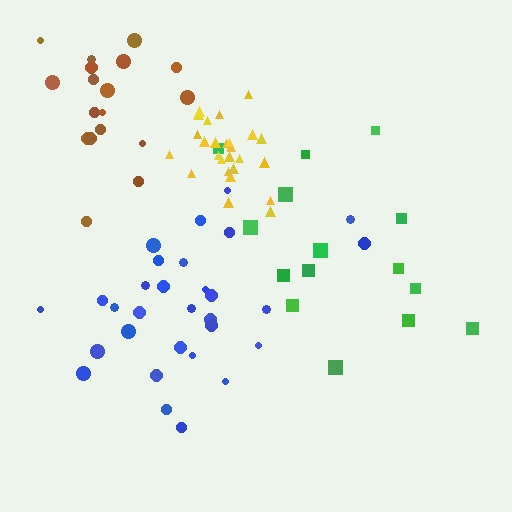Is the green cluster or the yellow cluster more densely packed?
Yellow.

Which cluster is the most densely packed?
Yellow.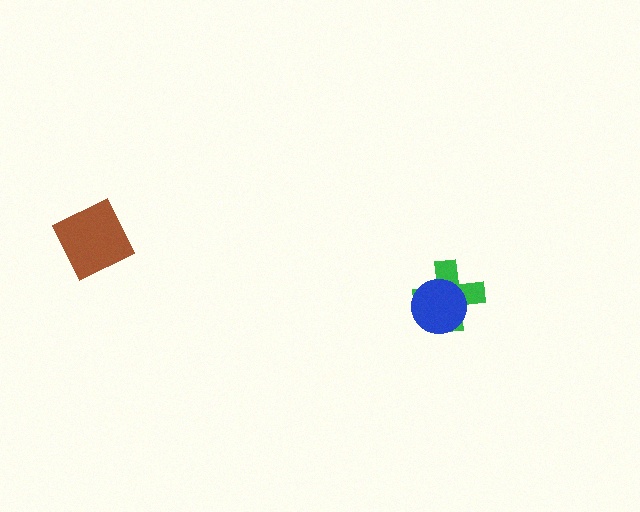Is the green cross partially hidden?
Yes, it is partially covered by another shape.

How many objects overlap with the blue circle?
1 object overlaps with the blue circle.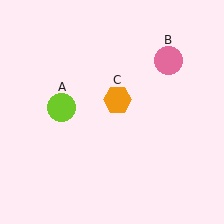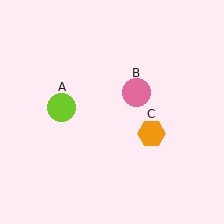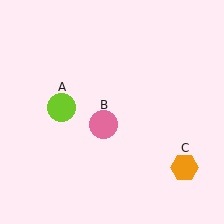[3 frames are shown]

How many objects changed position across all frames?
2 objects changed position: pink circle (object B), orange hexagon (object C).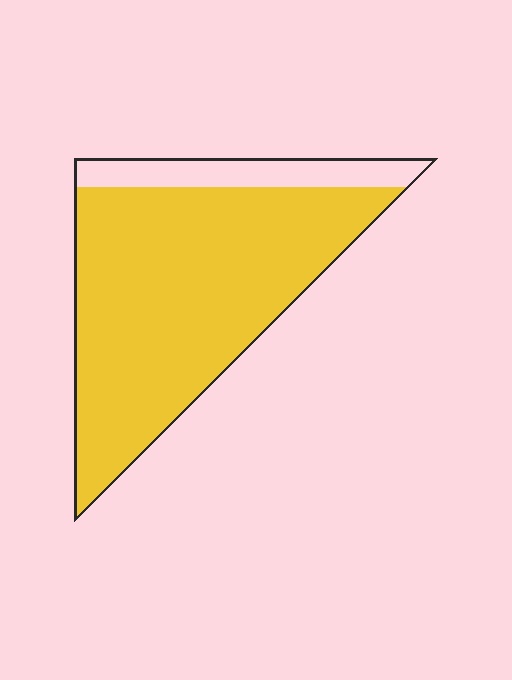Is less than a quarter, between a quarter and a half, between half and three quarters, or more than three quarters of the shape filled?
More than three quarters.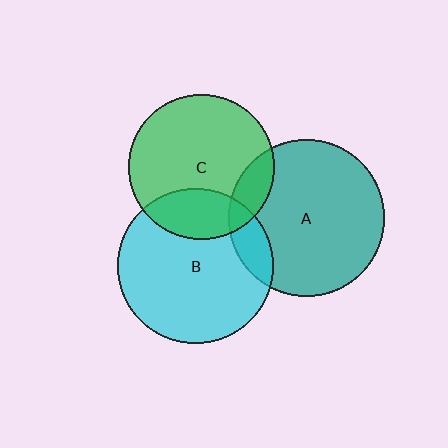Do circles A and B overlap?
Yes.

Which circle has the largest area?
Circle A (teal).